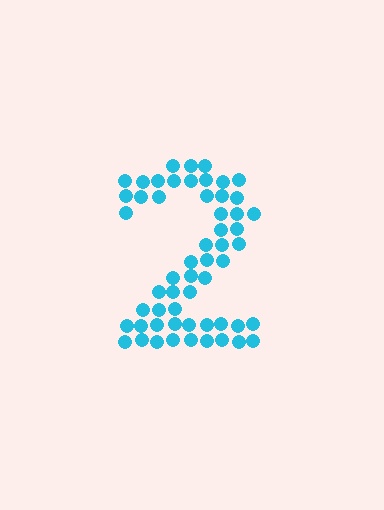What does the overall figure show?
The overall figure shows the digit 2.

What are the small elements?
The small elements are circles.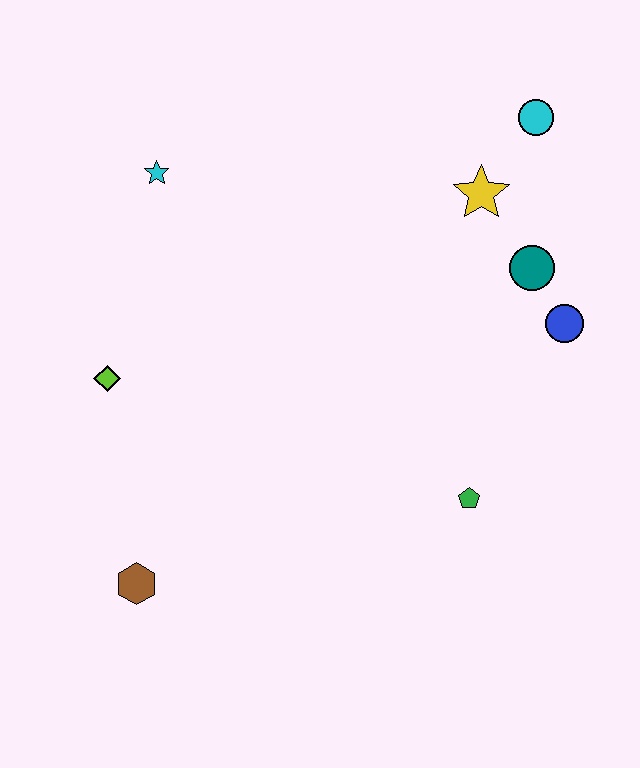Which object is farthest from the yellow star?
The brown hexagon is farthest from the yellow star.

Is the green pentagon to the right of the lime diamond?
Yes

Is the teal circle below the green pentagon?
No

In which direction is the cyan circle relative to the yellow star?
The cyan circle is above the yellow star.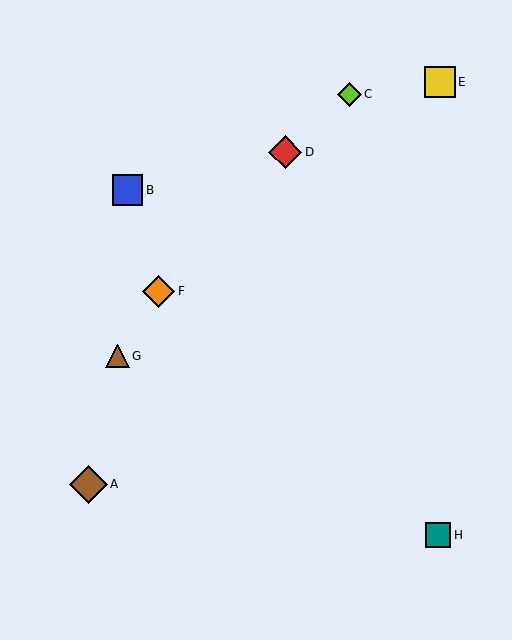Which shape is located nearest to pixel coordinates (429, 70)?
The yellow square (labeled E) at (440, 82) is nearest to that location.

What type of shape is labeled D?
Shape D is a red diamond.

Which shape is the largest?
The brown diamond (labeled A) is the largest.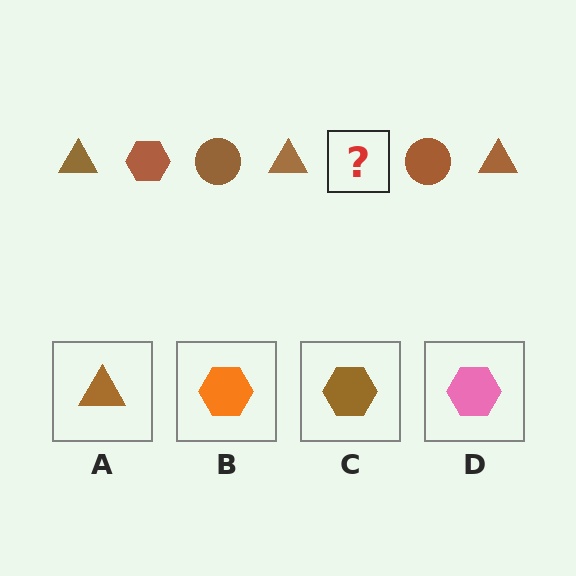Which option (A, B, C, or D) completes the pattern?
C.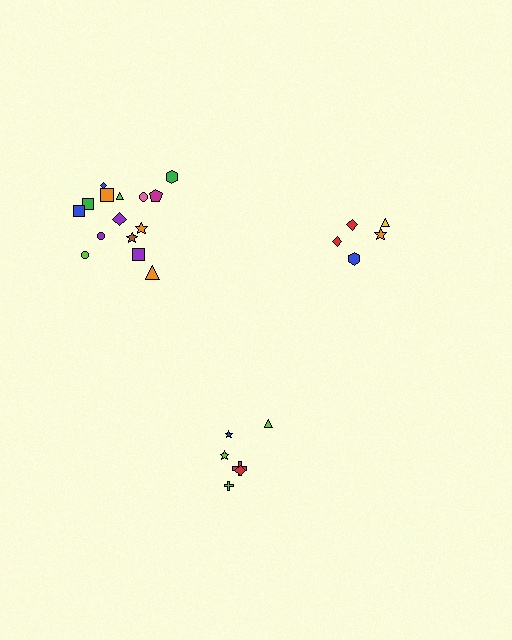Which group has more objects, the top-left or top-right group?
The top-left group.